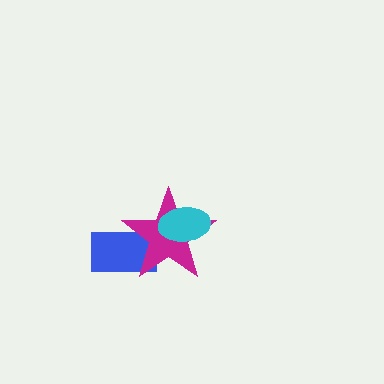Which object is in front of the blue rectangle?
The magenta star is in front of the blue rectangle.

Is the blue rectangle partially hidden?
Yes, it is partially covered by another shape.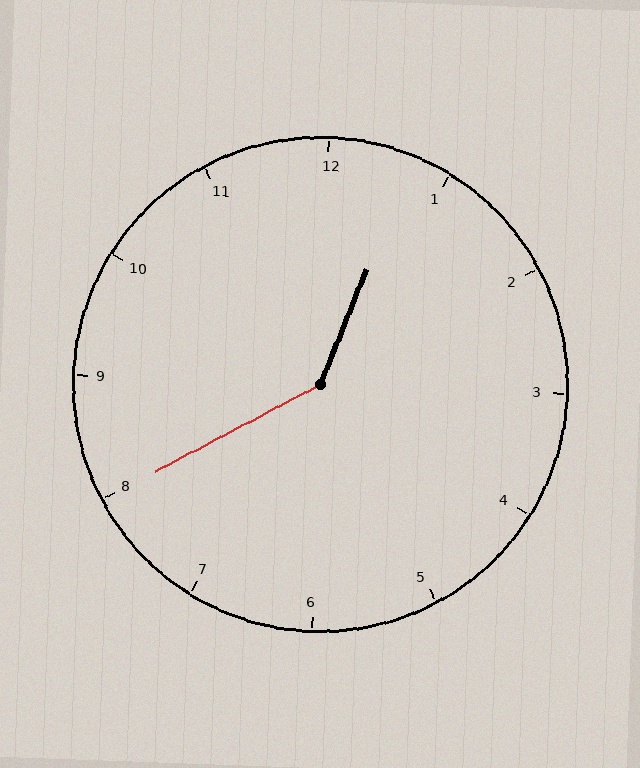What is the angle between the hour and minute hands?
Approximately 140 degrees.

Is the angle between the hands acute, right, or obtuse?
It is obtuse.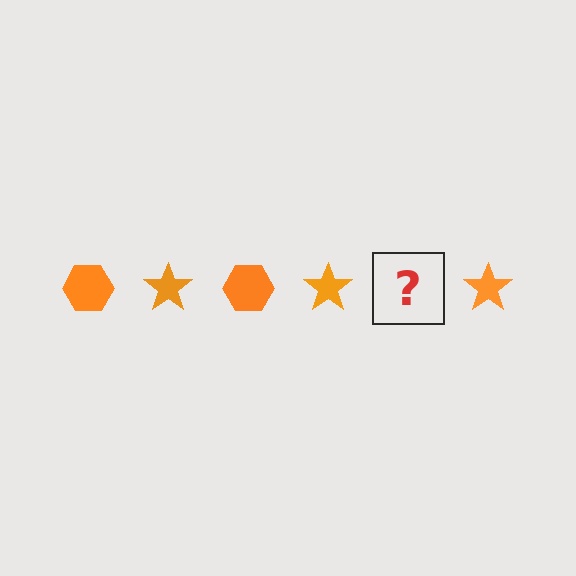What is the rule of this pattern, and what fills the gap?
The rule is that the pattern cycles through hexagon, star shapes in orange. The gap should be filled with an orange hexagon.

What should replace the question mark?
The question mark should be replaced with an orange hexagon.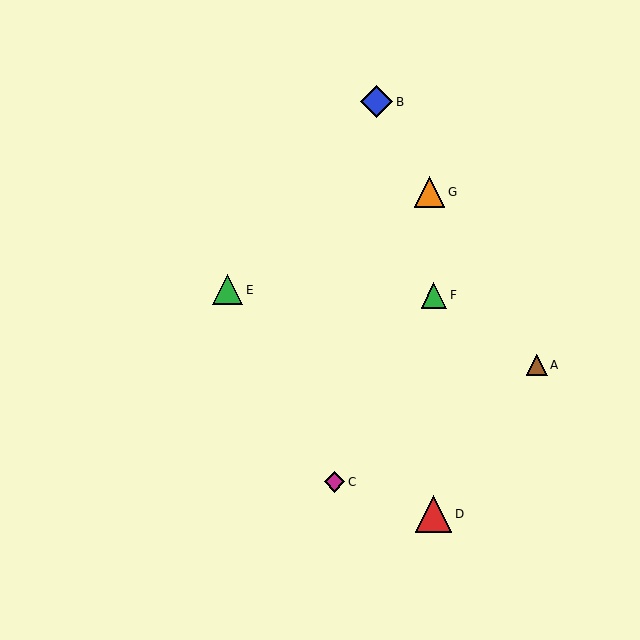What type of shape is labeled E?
Shape E is a green triangle.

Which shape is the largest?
The red triangle (labeled D) is the largest.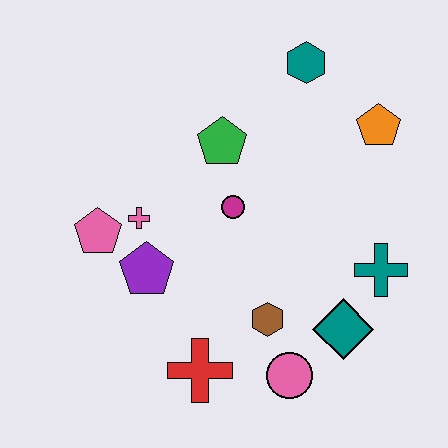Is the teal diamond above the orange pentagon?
No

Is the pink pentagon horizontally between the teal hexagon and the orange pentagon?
No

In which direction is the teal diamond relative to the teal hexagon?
The teal diamond is below the teal hexagon.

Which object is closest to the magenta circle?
The green pentagon is closest to the magenta circle.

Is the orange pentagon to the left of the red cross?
No